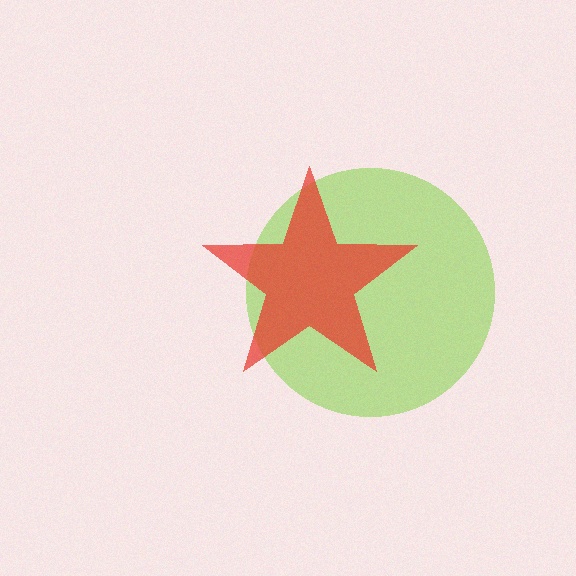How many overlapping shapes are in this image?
There are 2 overlapping shapes in the image.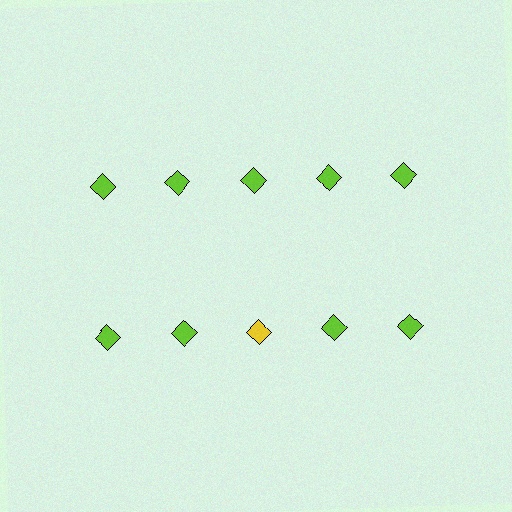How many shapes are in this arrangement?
There are 10 shapes arranged in a grid pattern.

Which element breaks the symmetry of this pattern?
The yellow diamond in the second row, center column breaks the symmetry. All other shapes are lime diamonds.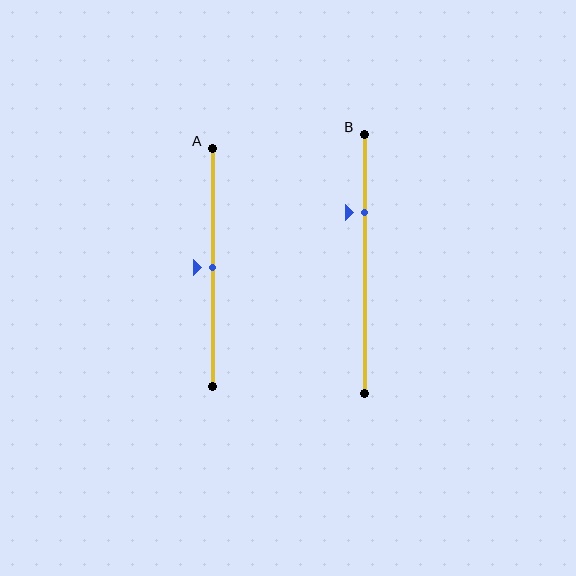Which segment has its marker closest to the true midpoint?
Segment A has its marker closest to the true midpoint.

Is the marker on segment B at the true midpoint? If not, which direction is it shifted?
No, the marker on segment B is shifted upward by about 20% of the segment length.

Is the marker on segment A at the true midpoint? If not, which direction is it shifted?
Yes, the marker on segment A is at the true midpoint.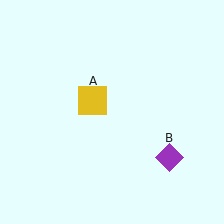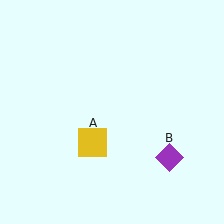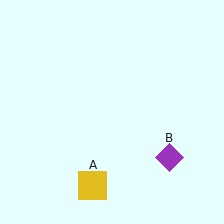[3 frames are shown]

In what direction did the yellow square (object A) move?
The yellow square (object A) moved down.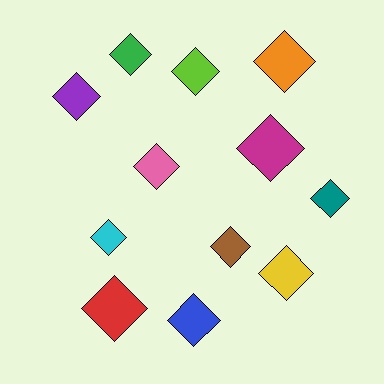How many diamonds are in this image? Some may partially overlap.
There are 12 diamonds.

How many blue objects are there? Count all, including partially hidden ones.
There is 1 blue object.